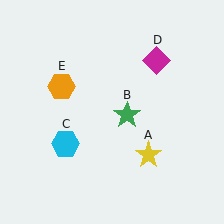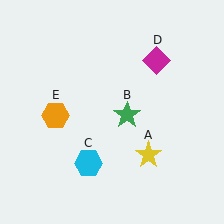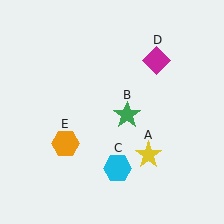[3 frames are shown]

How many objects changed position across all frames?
2 objects changed position: cyan hexagon (object C), orange hexagon (object E).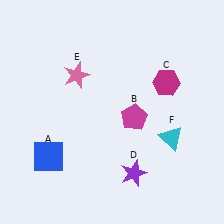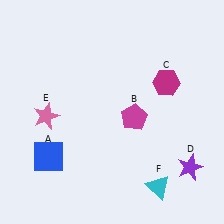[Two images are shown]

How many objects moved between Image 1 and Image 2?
3 objects moved between the two images.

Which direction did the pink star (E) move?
The pink star (E) moved down.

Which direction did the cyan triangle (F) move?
The cyan triangle (F) moved down.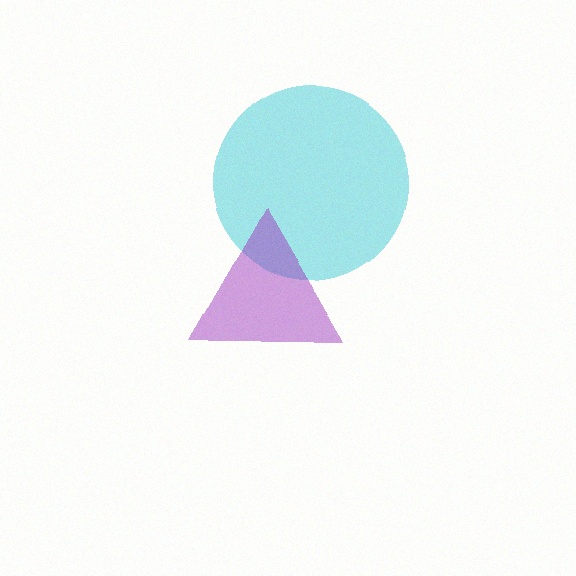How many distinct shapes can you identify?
There are 2 distinct shapes: a cyan circle, a purple triangle.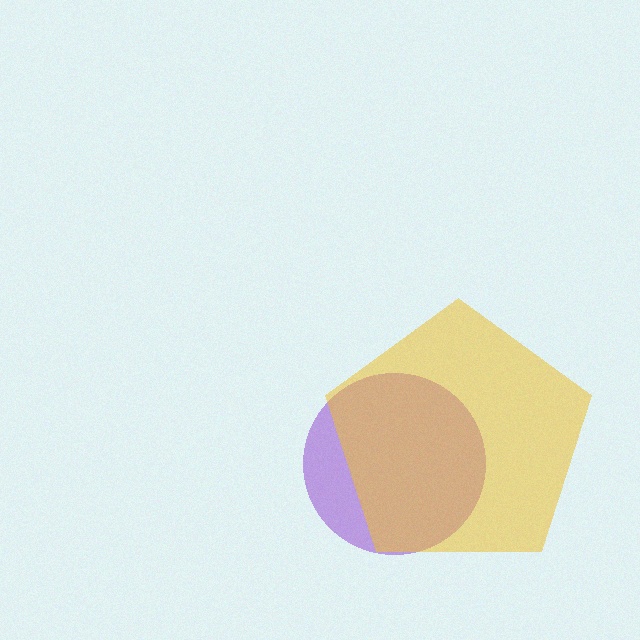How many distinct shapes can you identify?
There are 2 distinct shapes: a purple circle, a yellow pentagon.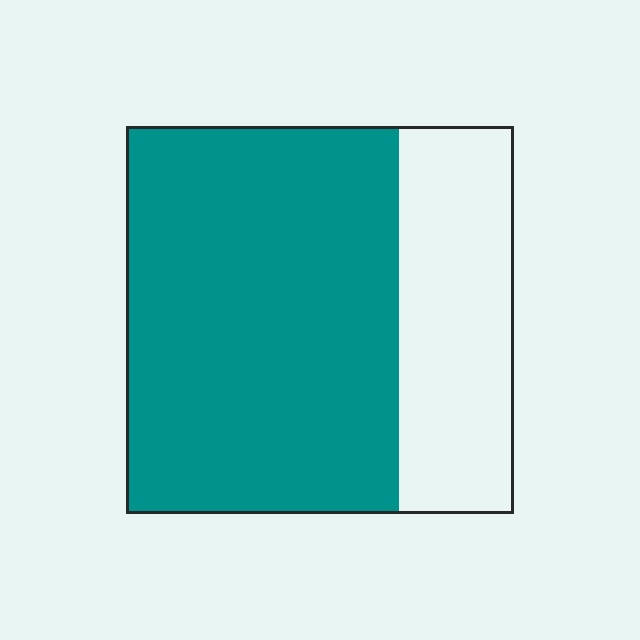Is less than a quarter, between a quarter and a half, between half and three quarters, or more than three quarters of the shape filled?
Between half and three quarters.